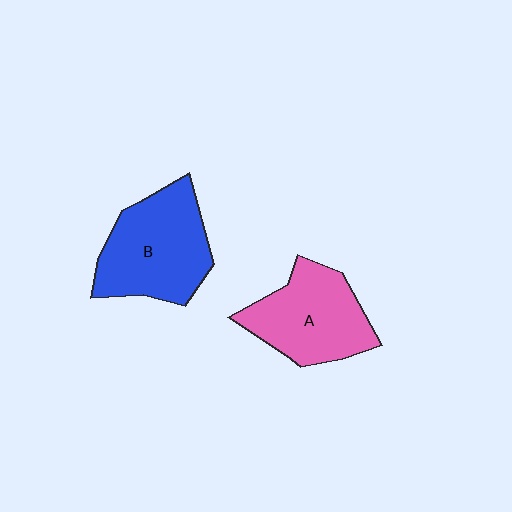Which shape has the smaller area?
Shape A (pink).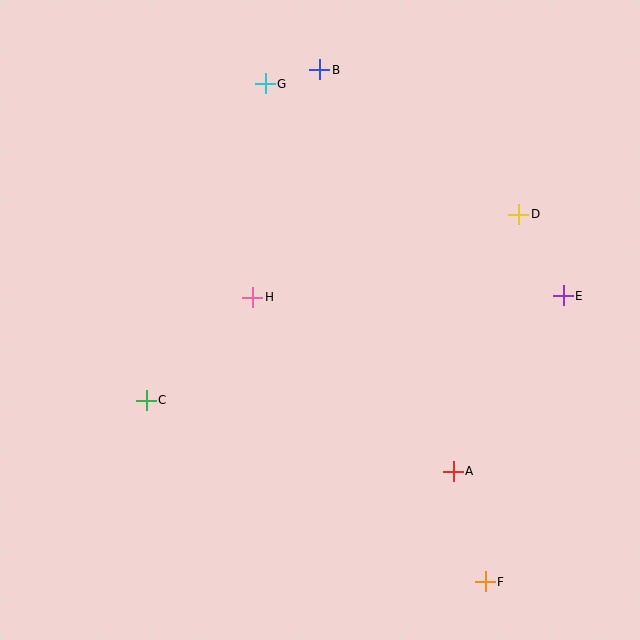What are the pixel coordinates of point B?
Point B is at (320, 70).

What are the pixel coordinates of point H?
Point H is at (253, 297).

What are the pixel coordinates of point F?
Point F is at (485, 582).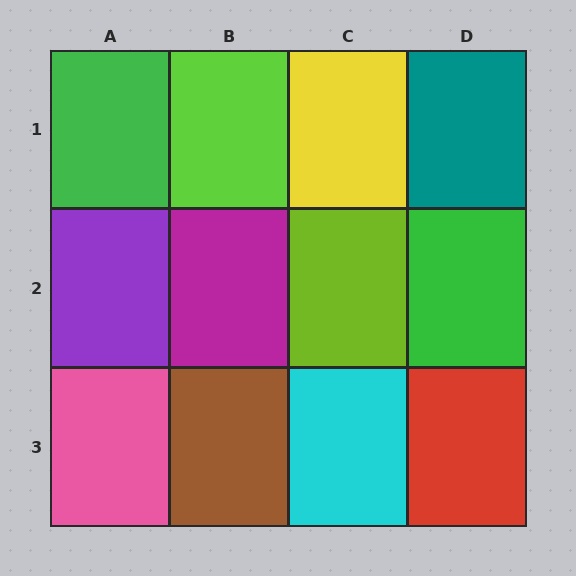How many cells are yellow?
1 cell is yellow.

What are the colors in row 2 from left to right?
Purple, magenta, lime, green.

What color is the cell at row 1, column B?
Lime.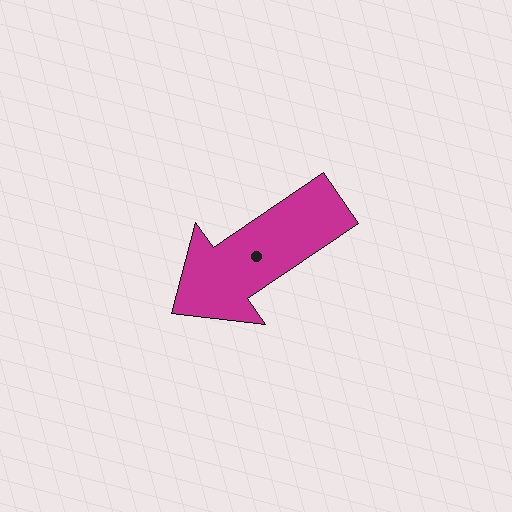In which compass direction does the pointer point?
Southwest.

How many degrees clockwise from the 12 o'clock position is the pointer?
Approximately 236 degrees.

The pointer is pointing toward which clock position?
Roughly 8 o'clock.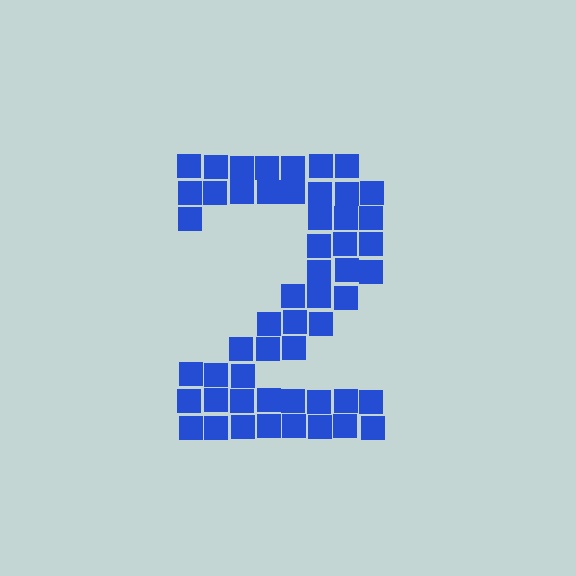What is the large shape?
The large shape is the digit 2.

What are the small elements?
The small elements are squares.